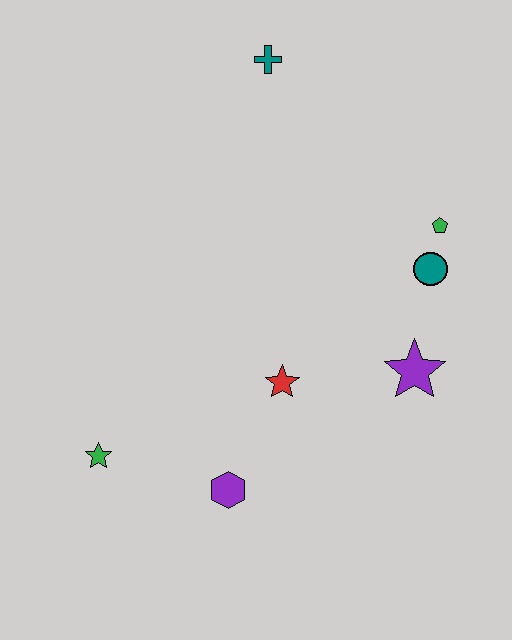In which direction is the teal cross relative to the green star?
The teal cross is above the green star.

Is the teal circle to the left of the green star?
No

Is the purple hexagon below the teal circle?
Yes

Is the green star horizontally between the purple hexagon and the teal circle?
No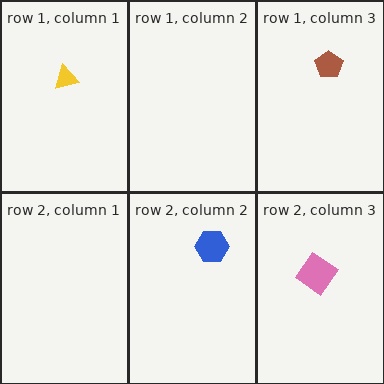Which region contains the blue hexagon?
The row 2, column 2 region.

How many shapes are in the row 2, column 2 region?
1.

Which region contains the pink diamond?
The row 2, column 3 region.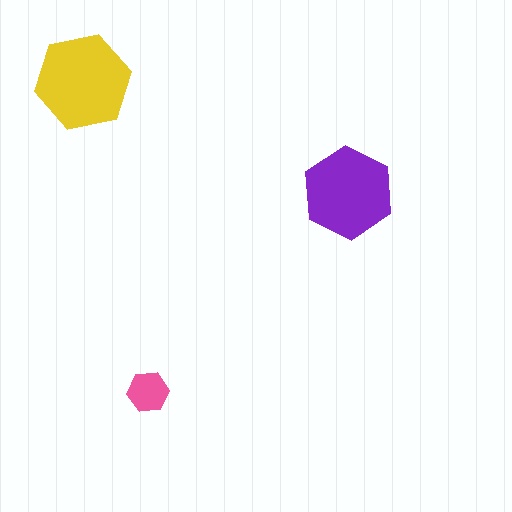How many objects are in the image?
There are 3 objects in the image.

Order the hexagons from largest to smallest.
the yellow one, the purple one, the pink one.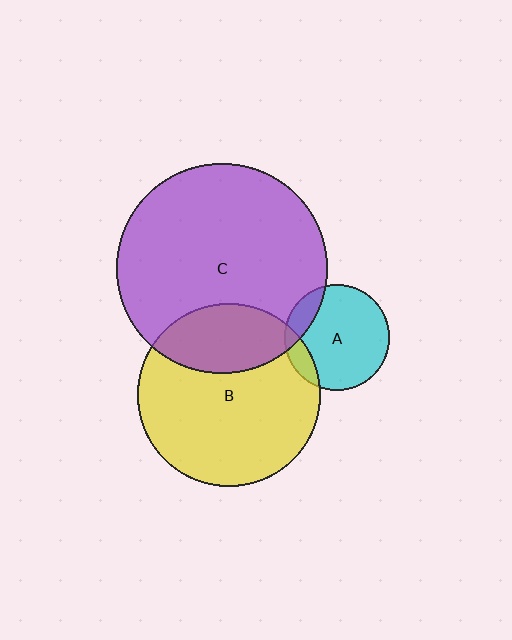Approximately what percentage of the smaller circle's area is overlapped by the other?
Approximately 25%.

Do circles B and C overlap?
Yes.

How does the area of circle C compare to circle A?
Approximately 4.0 times.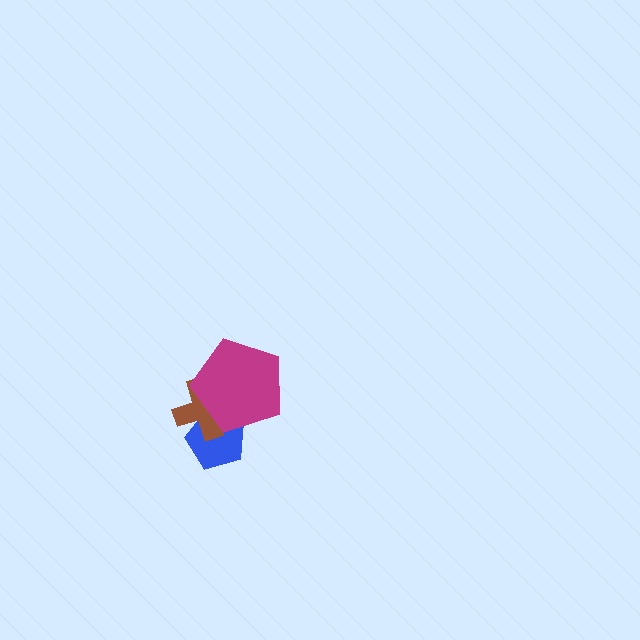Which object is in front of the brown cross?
The magenta pentagon is in front of the brown cross.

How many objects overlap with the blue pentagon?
2 objects overlap with the blue pentagon.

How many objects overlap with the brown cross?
2 objects overlap with the brown cross.